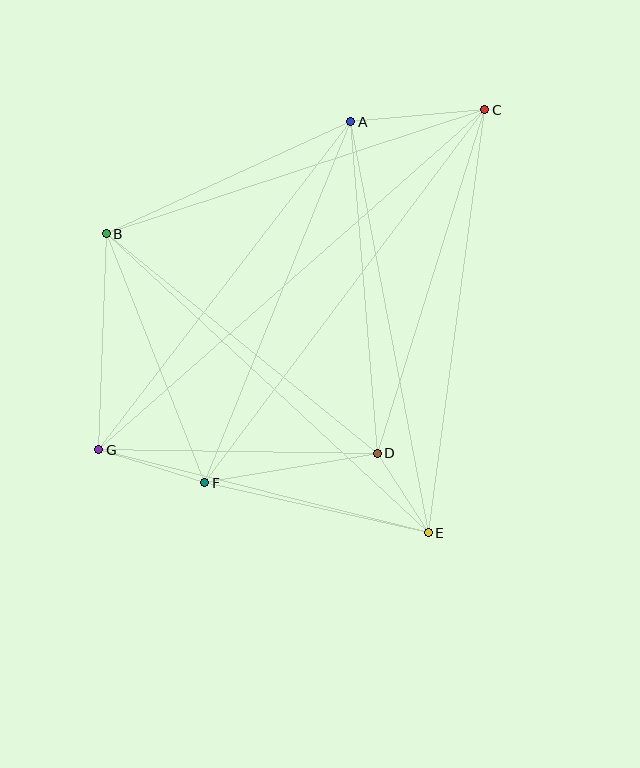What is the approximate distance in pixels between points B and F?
The distance between B and F is approximately 268 pixels.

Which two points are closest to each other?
Points D and E are closest to each other.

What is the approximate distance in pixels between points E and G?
The distance between E and G is approximately 340 pixels.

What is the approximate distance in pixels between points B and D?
The distance between B and D is approximately 349 pixels.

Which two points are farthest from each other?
Points C and G are farthest from each other.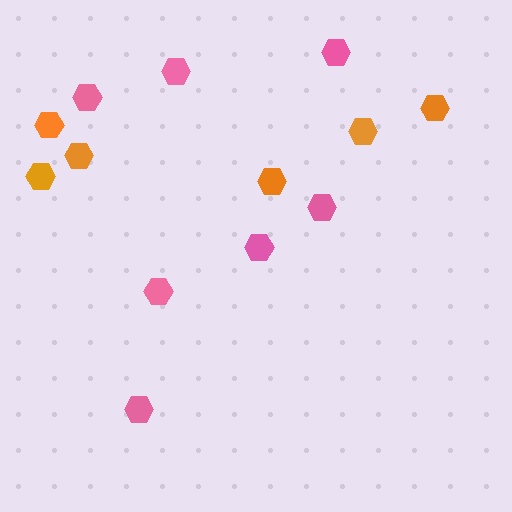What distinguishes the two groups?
There are 2 groups: one group of orange hexagons (6) and one group of pink hexagons (7).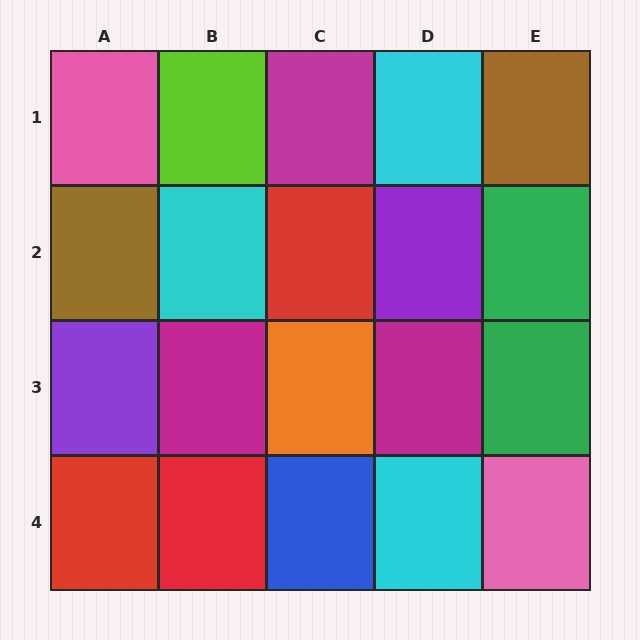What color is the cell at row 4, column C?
Blue.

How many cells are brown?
2 cells are brown.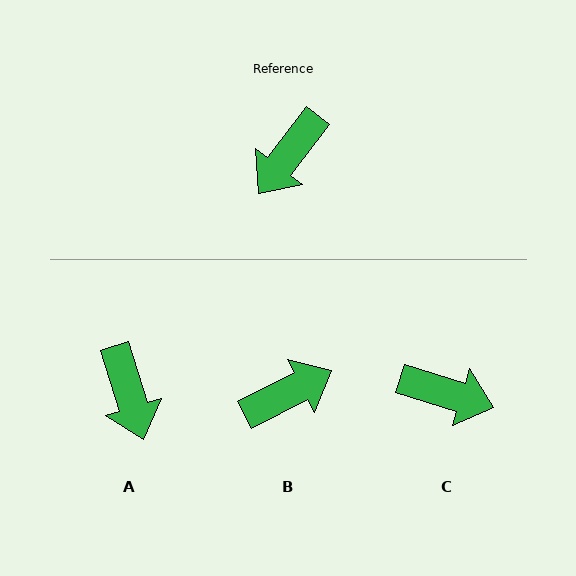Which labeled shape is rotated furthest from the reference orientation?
B, about 155 degrees away.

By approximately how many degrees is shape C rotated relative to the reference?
Approximately 110 degrees counter-clockwise.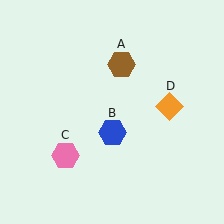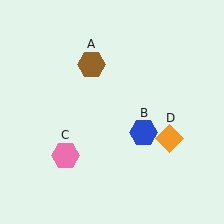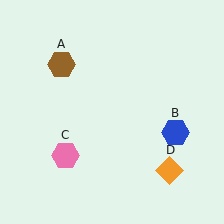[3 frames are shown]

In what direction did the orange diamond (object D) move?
The orange diamond (object D) moved down.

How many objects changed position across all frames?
3 objects changed position: brown hexagon (object A), blue hexagon (object B), orange diamond (object D).